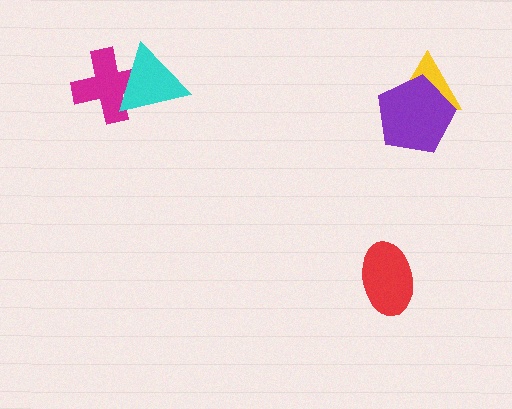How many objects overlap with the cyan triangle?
1 object overlaps with the cyan triangle.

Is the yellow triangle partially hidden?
Yes, it is partially covered by another shape.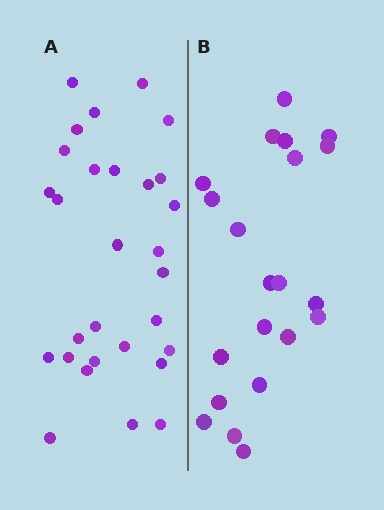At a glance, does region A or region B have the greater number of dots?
Region A (the left region) has more dots.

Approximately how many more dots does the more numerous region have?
Region A has roughly 8 or so more dots than region B.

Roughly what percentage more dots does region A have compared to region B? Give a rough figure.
About 40% more.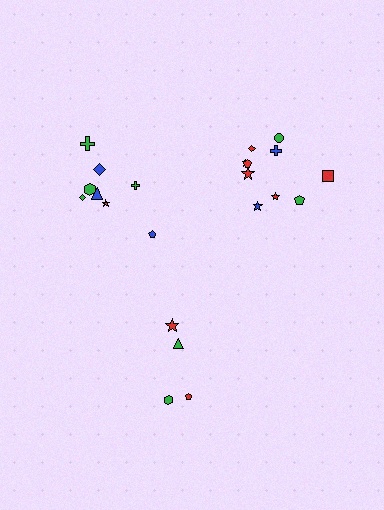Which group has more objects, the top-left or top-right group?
The top-right group.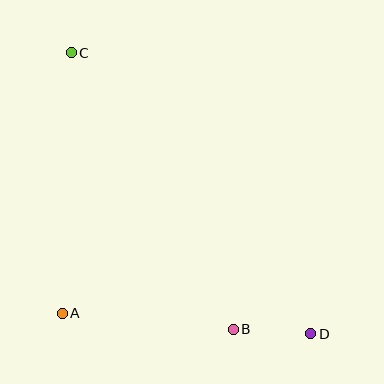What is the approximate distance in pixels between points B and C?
The distance between B and C is approximately 321 pixels.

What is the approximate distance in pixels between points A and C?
The distance between A and C is approximately 261 pixels.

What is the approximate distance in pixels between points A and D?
The distance between A and D is approximately 249 pixels.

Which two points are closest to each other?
Points B and D are closest to each other.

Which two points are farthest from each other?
Points C and D are farthest from each other.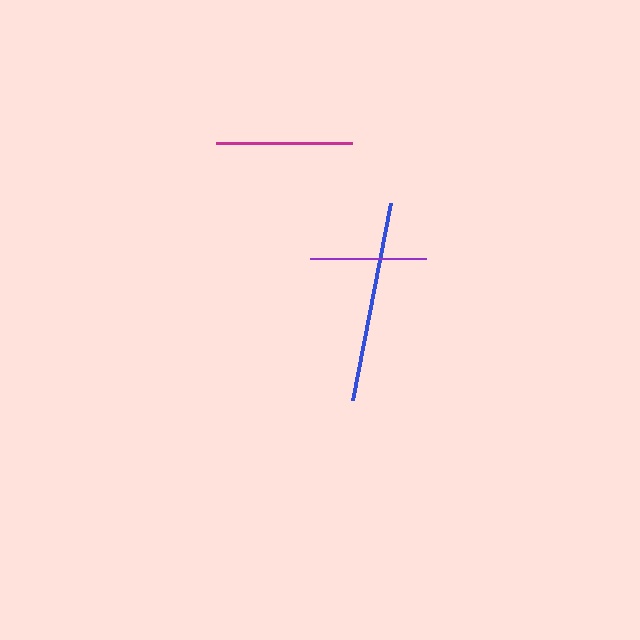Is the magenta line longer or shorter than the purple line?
The magenta line is longer than the purple line.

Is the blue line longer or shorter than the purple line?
The blue line is longer than the purple line.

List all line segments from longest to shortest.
From longest to shortest: blue, magenta, purple.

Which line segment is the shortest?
The purple line is the shortest at approximately 115 pixels.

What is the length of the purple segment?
The purple segment is approximately 115 pixels long.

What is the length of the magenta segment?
The magenta segment is approximately 135 pixels long.